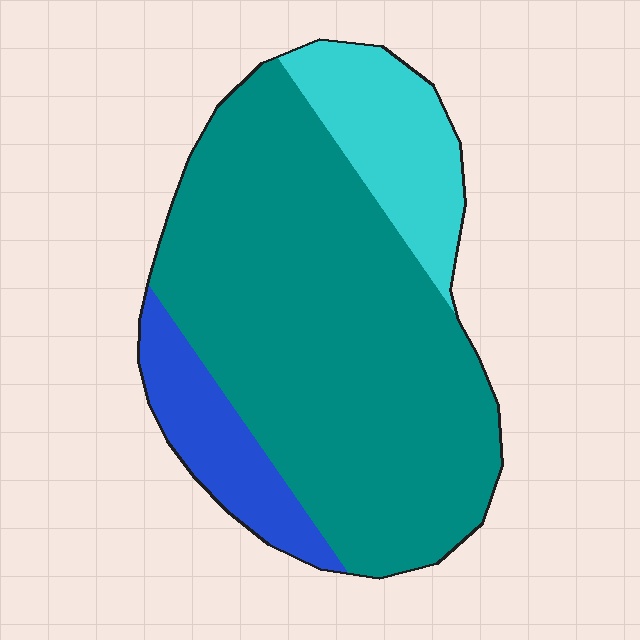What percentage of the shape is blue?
Blue takes up about one eighth (1/8) of the shape.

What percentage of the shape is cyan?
Cyan covers 16% of the shape.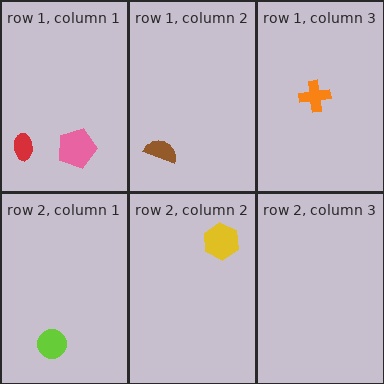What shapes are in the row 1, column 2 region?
The brown semicircle.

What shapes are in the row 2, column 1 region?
The lime circle.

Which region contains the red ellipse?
The row 1, column 1 region.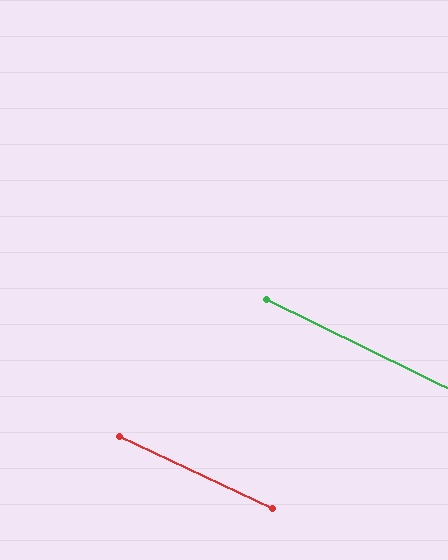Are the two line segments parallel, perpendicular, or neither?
Parallel — their directions differ by only 0.7°.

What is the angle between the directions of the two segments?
Approximately 1 degree.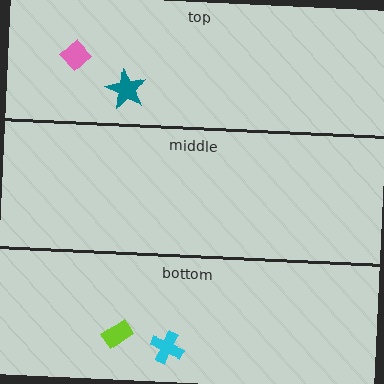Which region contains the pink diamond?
The top region.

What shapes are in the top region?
The teal star, the pink diamond.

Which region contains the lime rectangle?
The bottom region.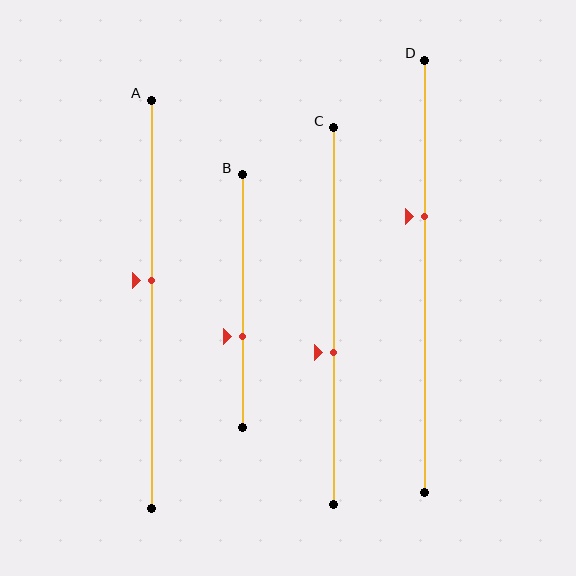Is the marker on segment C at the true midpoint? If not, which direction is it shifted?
No, the marker on segment C is shifted downward by about 10% of the segment length.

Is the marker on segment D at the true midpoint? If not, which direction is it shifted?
No, the marker on segment D is shifted upward by about 14% of the segment length.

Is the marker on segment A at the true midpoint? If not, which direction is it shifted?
No, the marker on segment A is shifted upward by about 6% of the segment length.